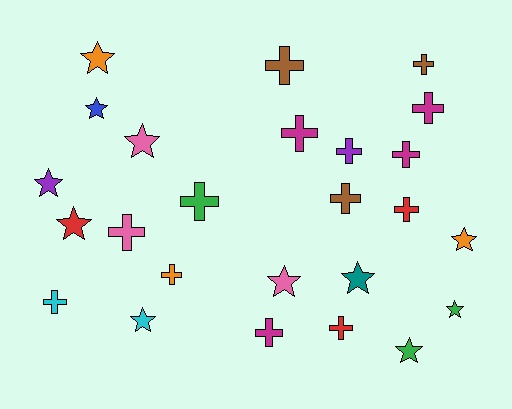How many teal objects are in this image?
There is 1 teal object.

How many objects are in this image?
There are 25 objects.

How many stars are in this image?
There are 11 stars.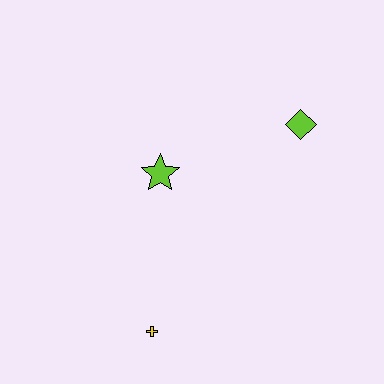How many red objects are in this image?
There are no red objects.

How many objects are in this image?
There are 3 objects.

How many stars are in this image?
There is 1 star.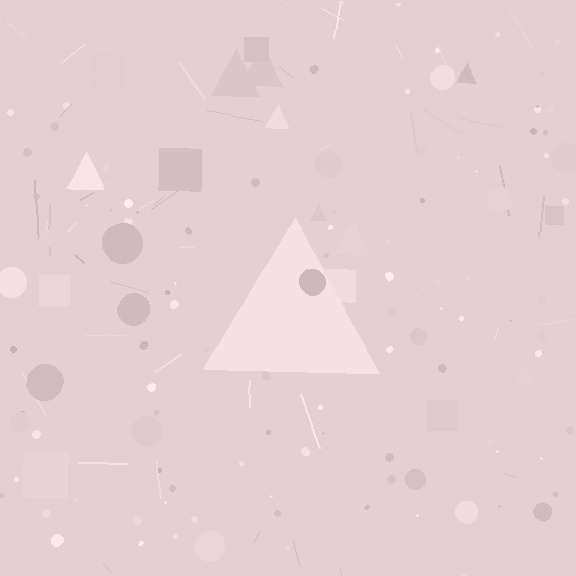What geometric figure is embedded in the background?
A triangle is embedded in the background.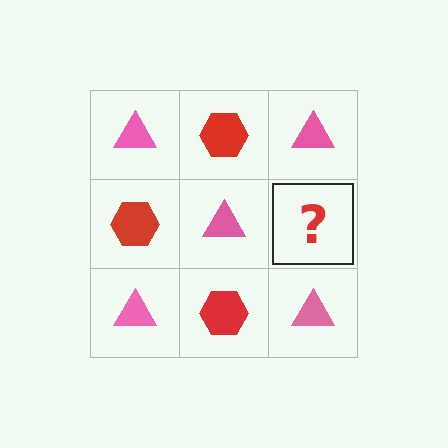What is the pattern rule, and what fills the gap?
The rule is that it alternates pink triangle and red hexagon in a checkerboard pattern. The gap should be filled with a red hexagon.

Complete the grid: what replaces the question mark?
The question mark should be replaced with a red hexagon.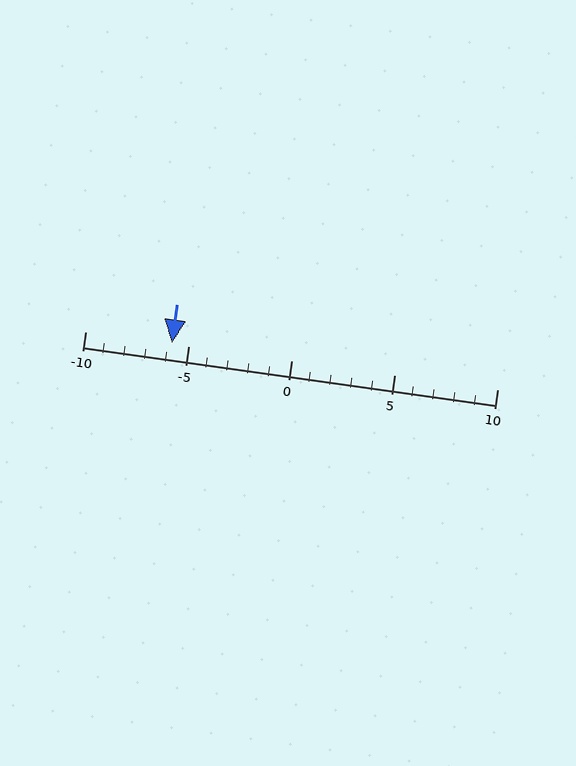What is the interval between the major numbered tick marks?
The major tick marks are spaced 5 units apart.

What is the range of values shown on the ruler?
The ruler shows values from -10 to 10.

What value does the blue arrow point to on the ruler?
The blue arrow points to approximately -6.